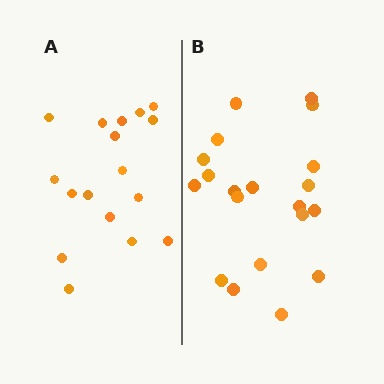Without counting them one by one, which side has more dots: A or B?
Region B (the right region) has more dots.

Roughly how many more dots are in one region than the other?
Region B has just a few more — roughly 2 or 3 more dots than region A.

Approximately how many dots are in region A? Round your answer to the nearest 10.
About 20 dots. (The exact count is 17, which rounds to 20.)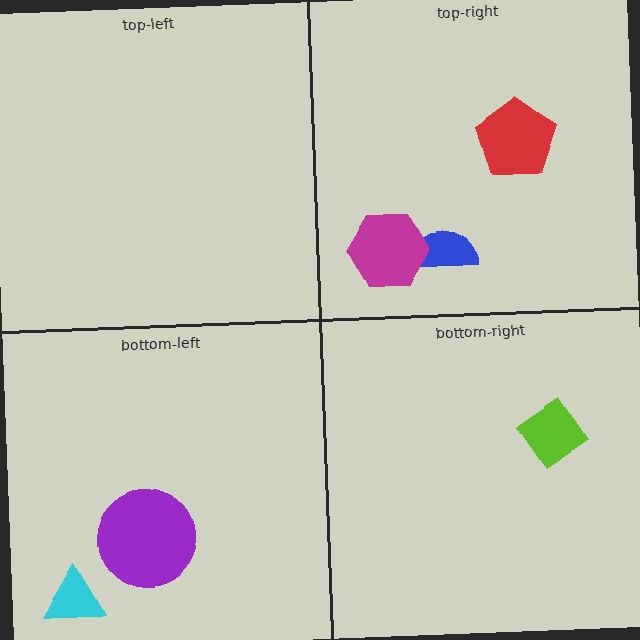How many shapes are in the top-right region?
3.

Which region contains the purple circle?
The bottom-left region.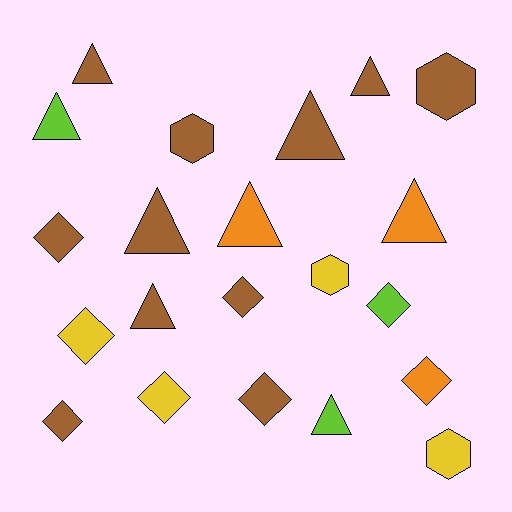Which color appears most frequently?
Brown, with 11 objects.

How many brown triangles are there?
There are 5 brown triangles.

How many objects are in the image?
There are 21 objects.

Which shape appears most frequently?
Triangle, with 9 objects.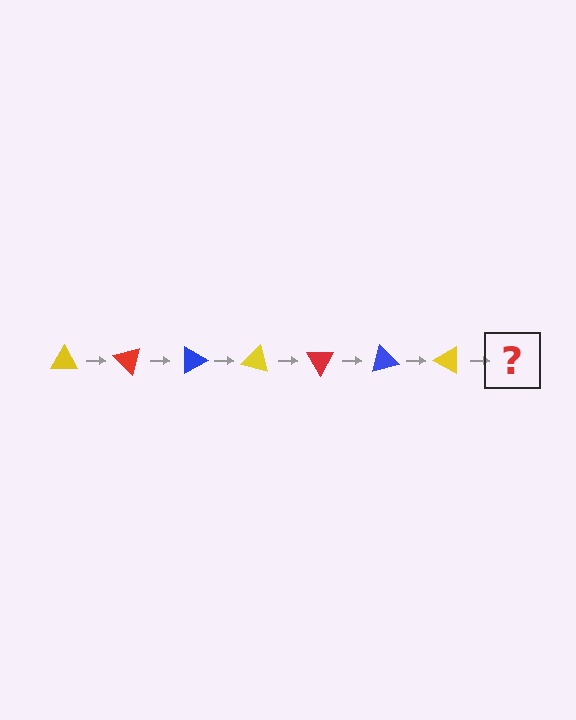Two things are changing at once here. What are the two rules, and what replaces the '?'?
The two rules are that it rotates 45 degrees each step and the color cycles through yellow, red, and blue. The '?' should be a red triangle, rotated 315 degrees from the start.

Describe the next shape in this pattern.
It should be a red triangle, rotated 315 degrees from the start.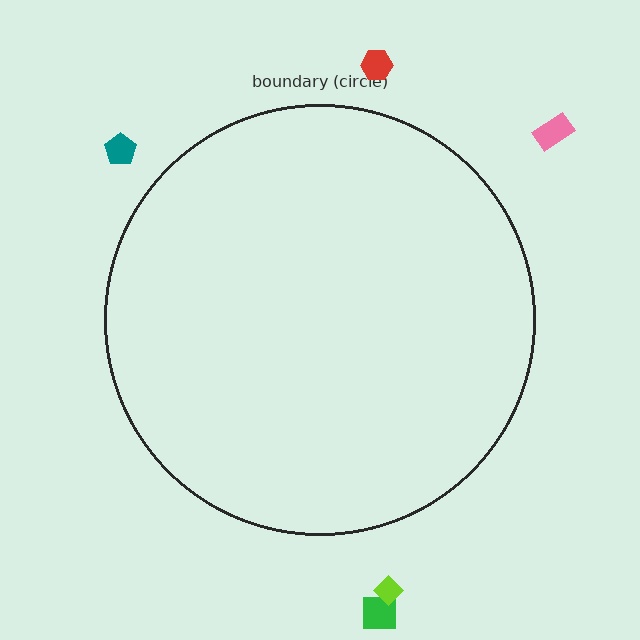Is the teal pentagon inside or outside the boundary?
Outside.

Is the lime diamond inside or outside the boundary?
Outside.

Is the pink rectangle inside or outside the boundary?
Outside.